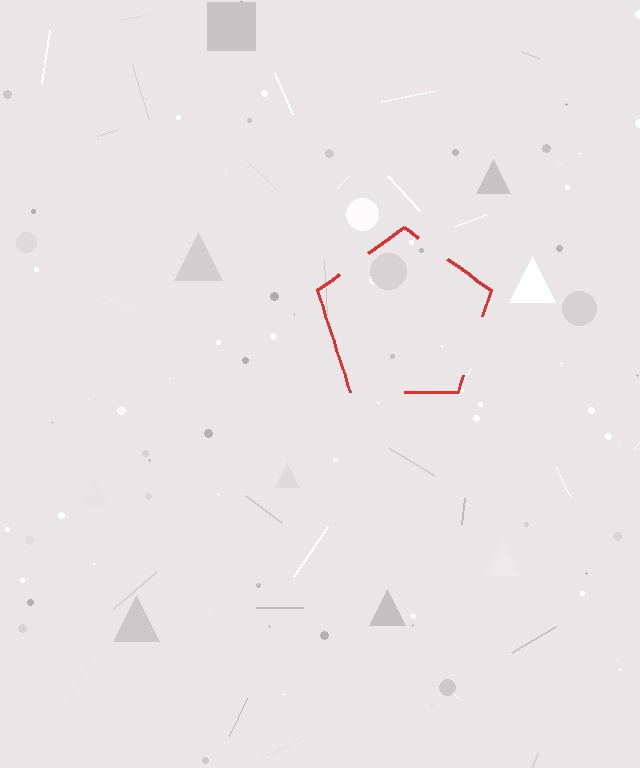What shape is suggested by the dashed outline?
The dashed outline suggests a pentagon.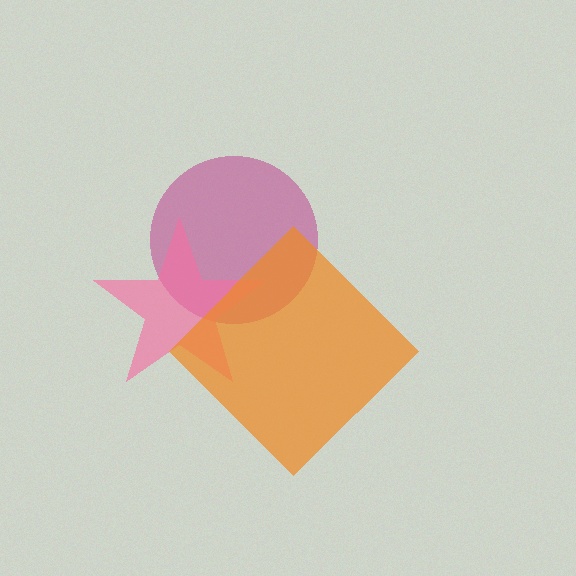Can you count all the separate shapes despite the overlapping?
Yes, there are 3 separate shapes.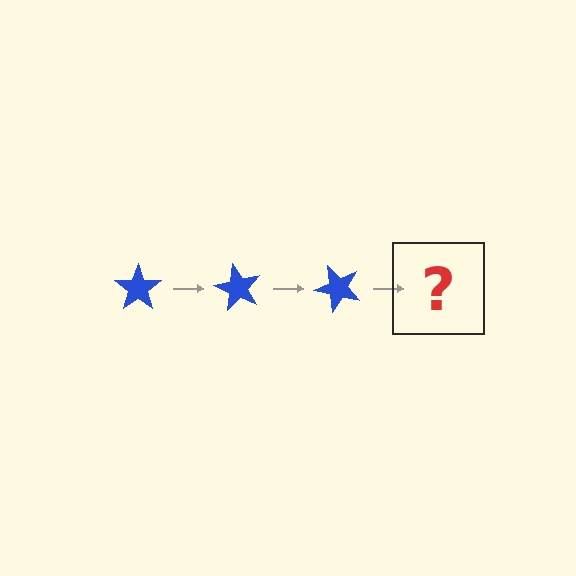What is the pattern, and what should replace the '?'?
The pattern is that the star rotates 60 degrees each step. The '?' should be a blue star rotated 180 degrees.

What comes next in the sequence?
The next element should be a blue star rotated 180 degrees.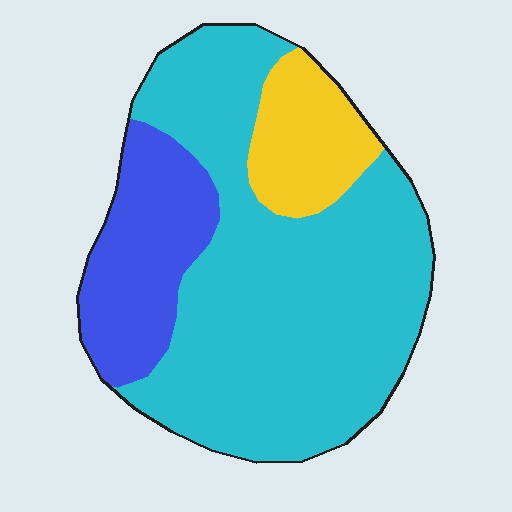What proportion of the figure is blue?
Blue takes up about one fifth (1/5) of the figure.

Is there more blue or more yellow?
Blue.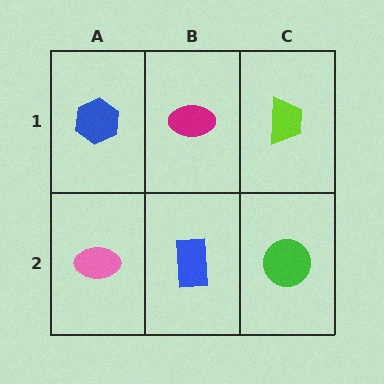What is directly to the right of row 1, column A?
A magenta ellipse.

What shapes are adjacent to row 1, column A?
A pink ellipse (row 2, column A), a magenta ellipse (row 1, column B).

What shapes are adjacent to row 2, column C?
A lime trapezoid (row 1, column C), a blue rectangle (row 2, column B).